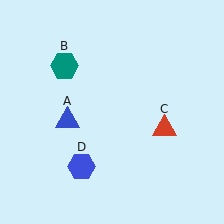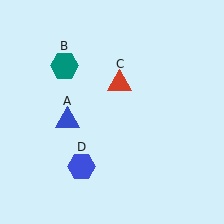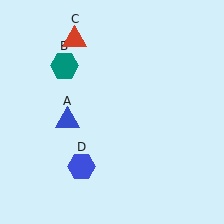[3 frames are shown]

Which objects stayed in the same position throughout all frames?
Blue triangle (object A) and teal hexagon (object B) and blue hexagon (object D) remained stationary.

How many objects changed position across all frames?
1 object changed position: red triangle (object C).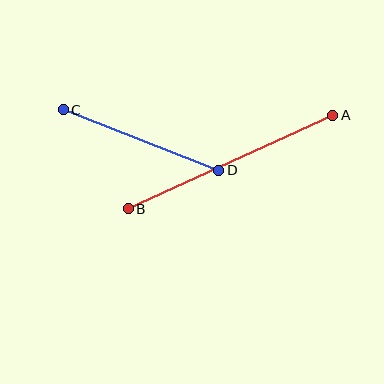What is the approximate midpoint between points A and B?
The midpoint is at approximately (231, 162) pixels.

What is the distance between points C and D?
The distance is approximately 167 pixels.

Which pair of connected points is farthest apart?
Points A and B are farthest apart.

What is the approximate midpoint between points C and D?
The midpoint is at approximately (141, 140) pixels.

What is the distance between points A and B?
The distance is approximately 225 pixels.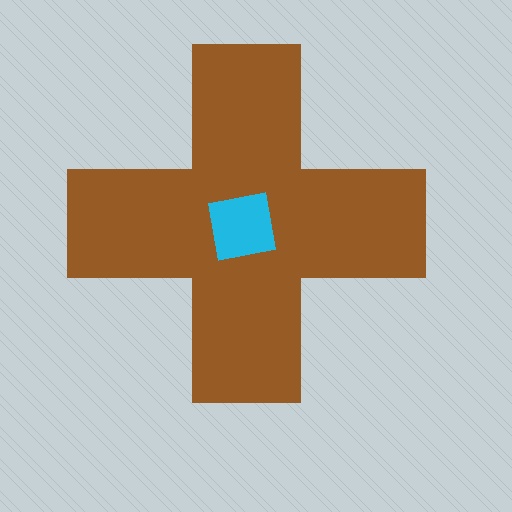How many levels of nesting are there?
2.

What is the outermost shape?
The brown cross.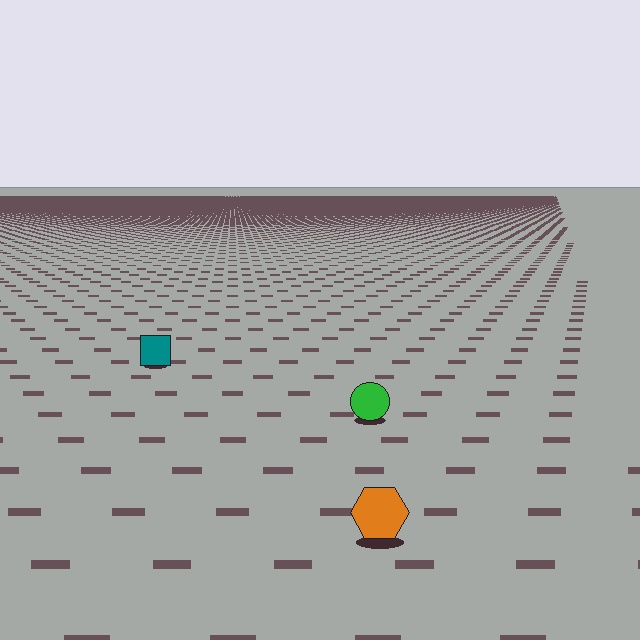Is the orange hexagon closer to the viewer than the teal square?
Yes. The orange hexagon is closer — you can tell from the texture gradient: the ground texture is coarser near it.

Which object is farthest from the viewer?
The teal square is farthest from the viewer. It appears smaller and the ground texture around it is denser.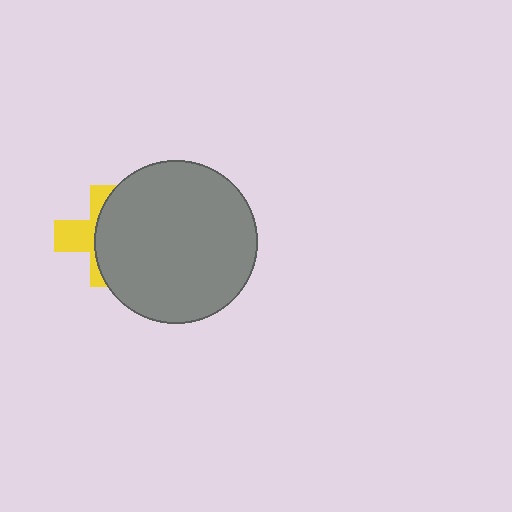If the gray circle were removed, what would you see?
You would see the complete yellow cross.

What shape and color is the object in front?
The object in front is a gray circle.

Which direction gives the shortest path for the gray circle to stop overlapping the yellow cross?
Moving right gives the shortest separation.